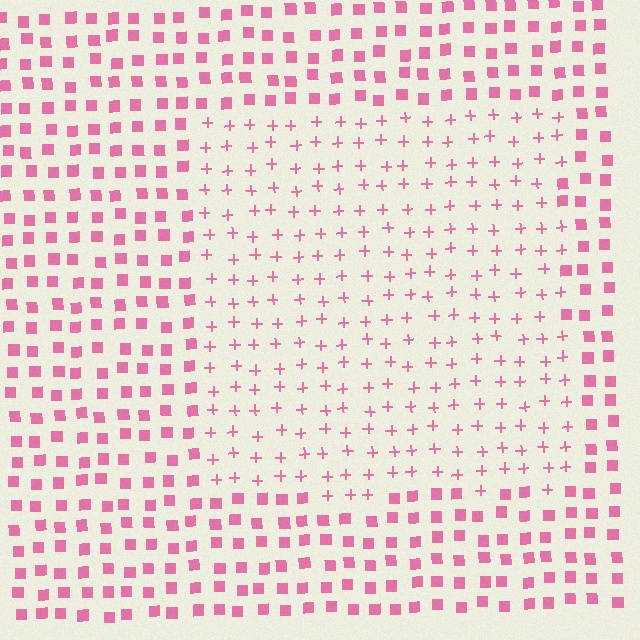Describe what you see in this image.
The image is filled with small pink elements arranged in a uniform grid. A rectangle-shaped region contains plus signs, while the surrounding area contains squares. The boundary is defined purely by the change in element shape.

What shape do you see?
I see a rectangle.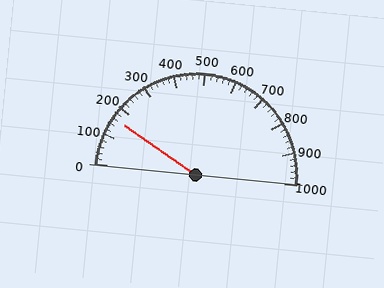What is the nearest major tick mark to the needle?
The nearest major tick mark is 200.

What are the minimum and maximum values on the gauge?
The gauge ranges from 0 to 1000.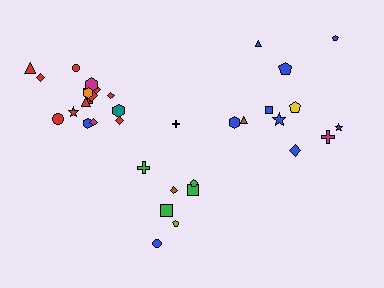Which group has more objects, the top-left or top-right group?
The top-left group.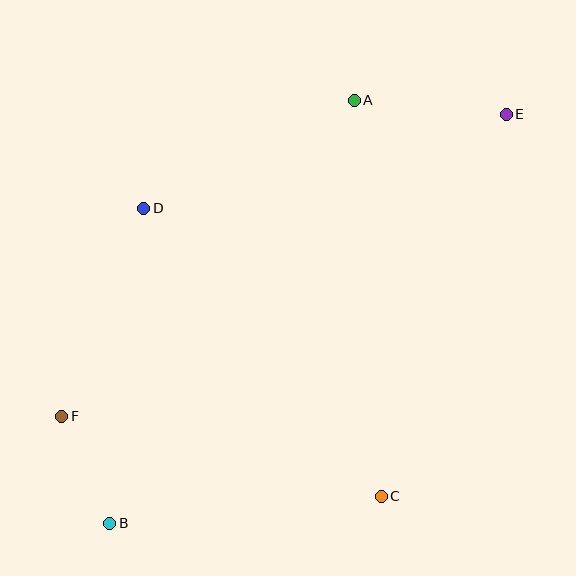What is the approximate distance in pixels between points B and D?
The distance between B and D is approximately 317 pixels.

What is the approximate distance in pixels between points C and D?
The distance between C and D is approximately 374 pixels.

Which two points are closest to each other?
Points B and F are closest to each other.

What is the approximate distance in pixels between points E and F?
The distance between E and F is approximately 537 pixels.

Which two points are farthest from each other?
Points B and E are farthest from each other.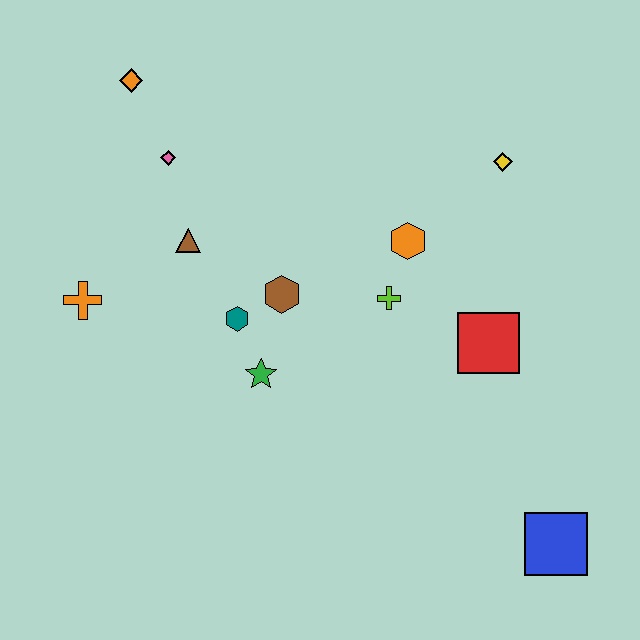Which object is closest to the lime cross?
The orange hexagon is closest to the lime cross.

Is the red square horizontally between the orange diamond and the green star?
No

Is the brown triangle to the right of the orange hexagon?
No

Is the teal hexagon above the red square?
Yes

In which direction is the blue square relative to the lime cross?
The blue square is below the lime cross.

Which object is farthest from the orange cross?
The blue square is farthest from the orange cross.